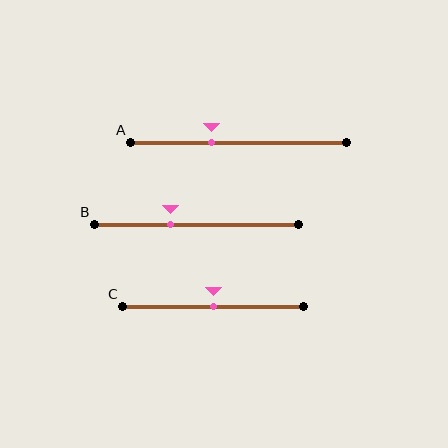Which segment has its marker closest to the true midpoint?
Segment C has its marker closest to the true midpoint.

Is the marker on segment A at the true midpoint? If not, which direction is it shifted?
No, the marker on segment A is shifted to the left by about 13% of the segment length.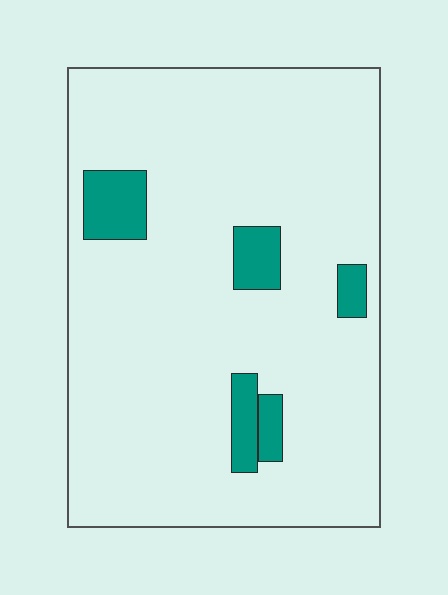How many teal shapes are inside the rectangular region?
5.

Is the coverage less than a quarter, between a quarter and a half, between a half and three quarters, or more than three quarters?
Less than a quarter.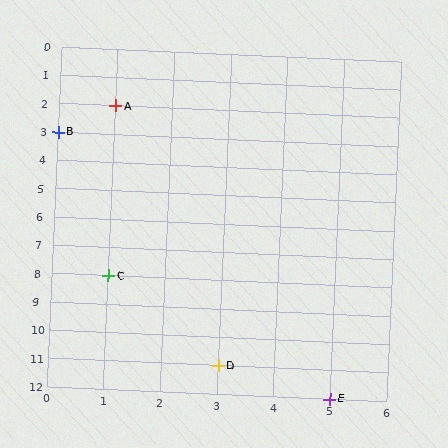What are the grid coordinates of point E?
Point E is at grid coordinates (5, 12).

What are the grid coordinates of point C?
Point C is at grid coordinates (1, 8).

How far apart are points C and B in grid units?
Points C and B are 1 column and 5 rows apart (about 5.1 grid units diagonally).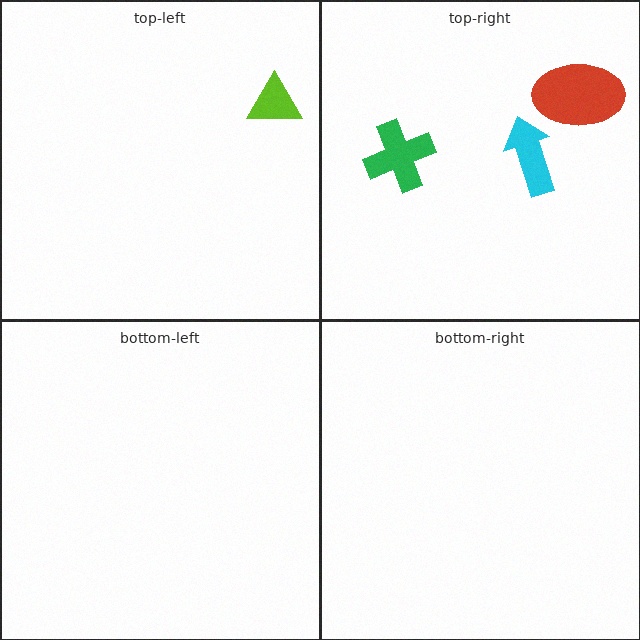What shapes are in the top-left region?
The lime triangle.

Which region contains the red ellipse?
The top-right region.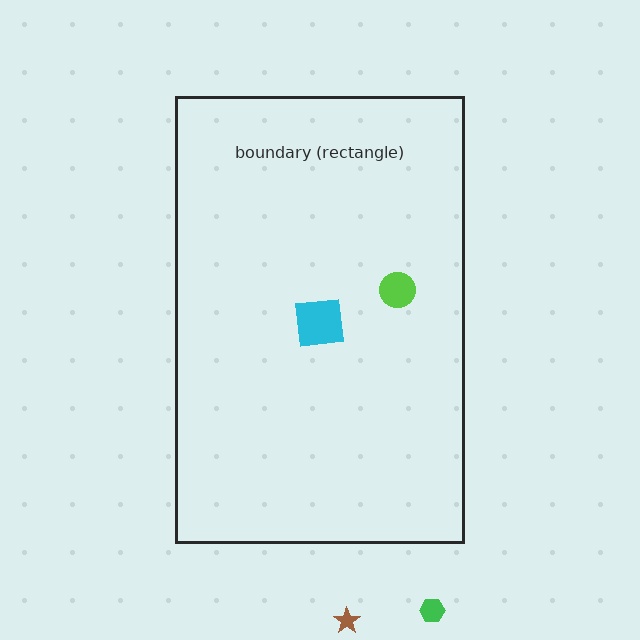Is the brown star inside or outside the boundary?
Outside.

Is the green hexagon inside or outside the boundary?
Outside.